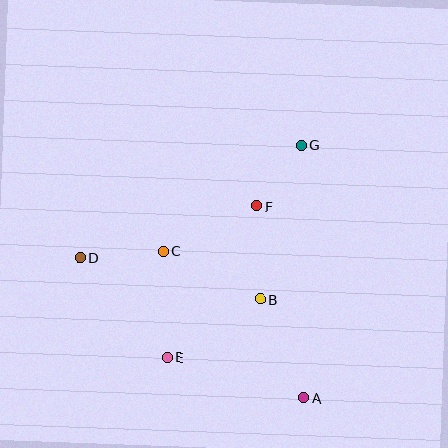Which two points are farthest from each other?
Points A and D are farthest from each other.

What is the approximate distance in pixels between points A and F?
The distance between A and F is approximately 197 pixels.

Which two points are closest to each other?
Points F and G are closest to each other.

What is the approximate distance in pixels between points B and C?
The distance between B and C is approximately 109 pixels.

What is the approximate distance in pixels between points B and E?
The distance between B and E is approximately 110 pixels.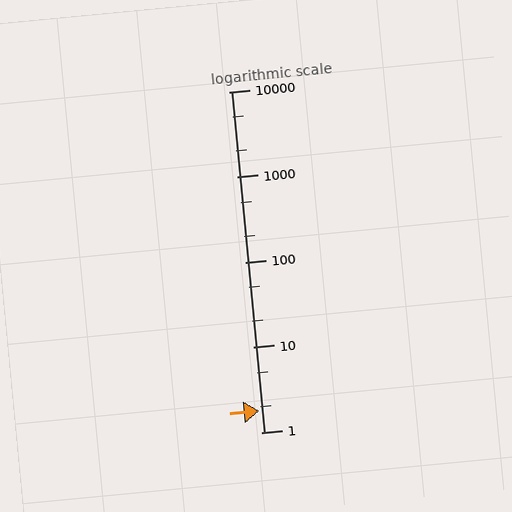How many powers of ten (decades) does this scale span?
The scale spans 4 decades, from 1 to 10000.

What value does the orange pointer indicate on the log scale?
The pointer indicates approximately 1.8.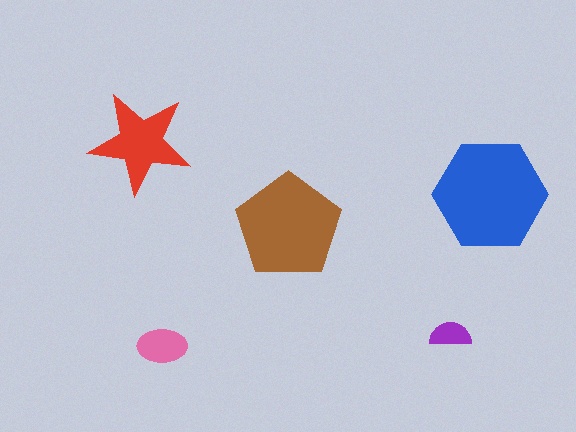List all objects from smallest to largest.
The purple semicircle, the pink ellipse, the red star, the brown pentagon, the blue hexagon.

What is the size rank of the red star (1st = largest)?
3rd.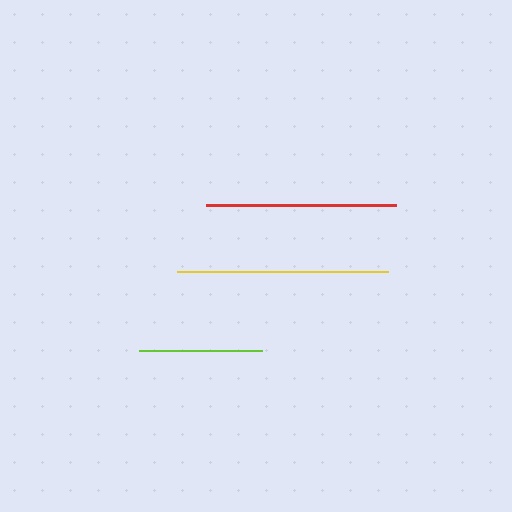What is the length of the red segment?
The red segment is approximately 190 pixels long.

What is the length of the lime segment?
The lime segment is approximately 123 pixels long.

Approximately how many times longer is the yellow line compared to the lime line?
The yellow line is approximately 1.7 times the length of the lime line.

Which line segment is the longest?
The yellow line is the longest at approximately 210 pixels.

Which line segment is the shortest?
The lime line is the shortest at approximately 123 pixels.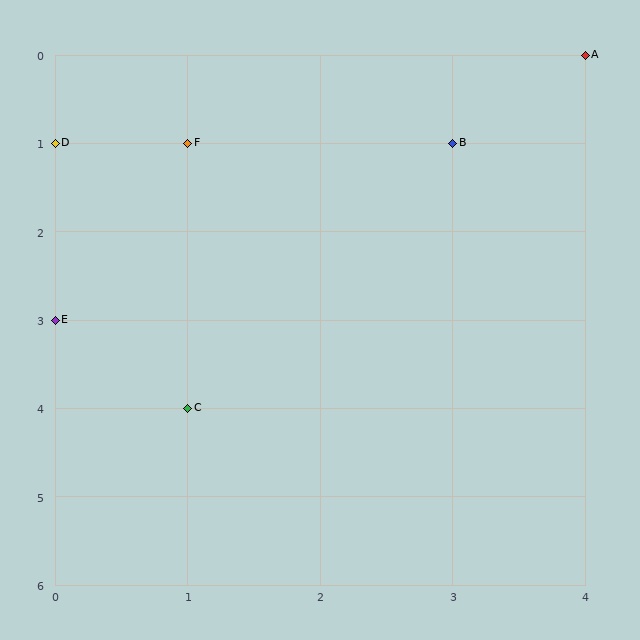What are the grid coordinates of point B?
Point B is at grid coordinates (3, 1).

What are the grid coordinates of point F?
Point F is at grid coordinates (1, 1).